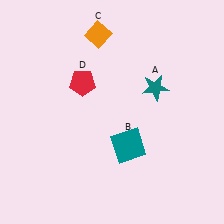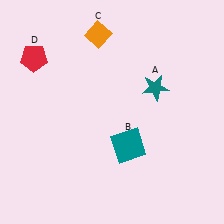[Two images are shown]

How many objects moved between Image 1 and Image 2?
1 object moved between the two images.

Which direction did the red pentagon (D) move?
The red pentagon (D) moved left.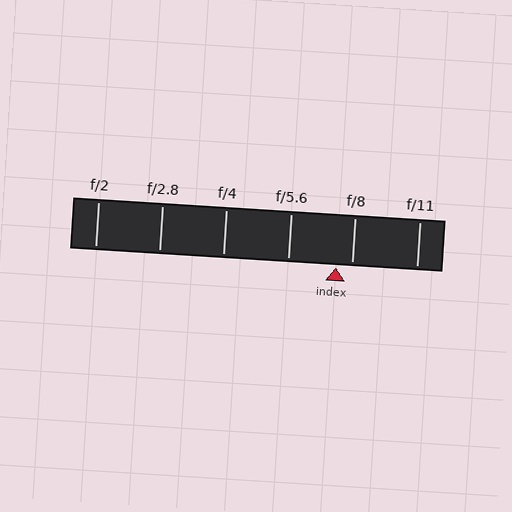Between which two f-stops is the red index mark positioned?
The index mark is between f/5.6 and f/8.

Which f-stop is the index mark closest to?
The index mark is closest to f/8.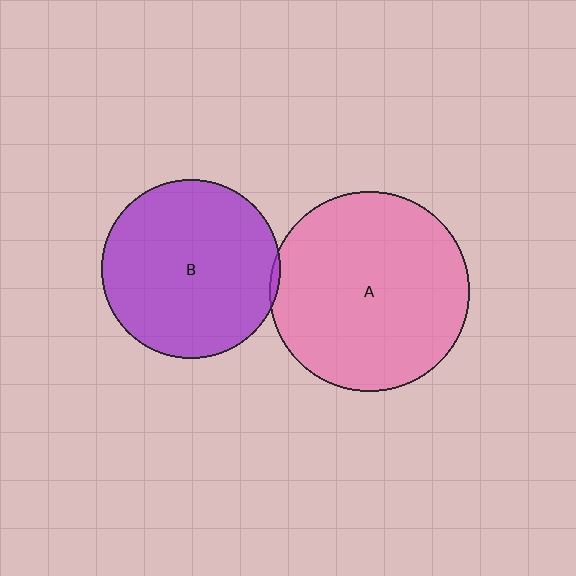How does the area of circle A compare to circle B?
Approximately 1.3 times.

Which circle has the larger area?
Circle A (pink).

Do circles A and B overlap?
Yes.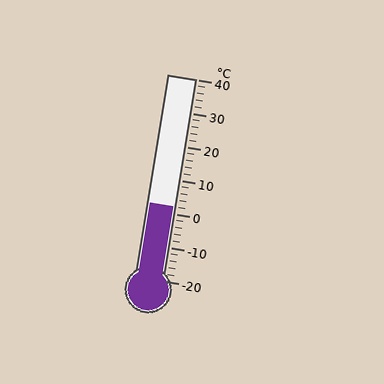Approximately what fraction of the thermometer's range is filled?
The thermometer is filled to approximately 35% of its range.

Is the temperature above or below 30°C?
The temperature is below 30°C.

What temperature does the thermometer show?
The thermometer shows approximately 2°C.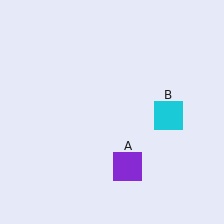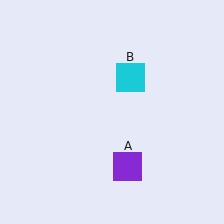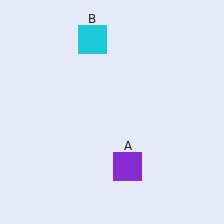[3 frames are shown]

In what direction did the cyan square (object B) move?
The cyan square (object B) moved up and to the left.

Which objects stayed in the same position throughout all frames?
Purple square (object A) remained stationary.